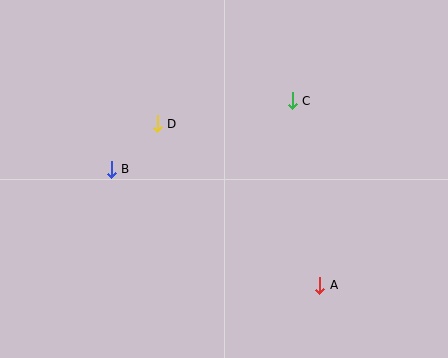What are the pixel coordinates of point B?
Point B is at (111, 169).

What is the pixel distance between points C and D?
The distance between C and D is 137 pixels.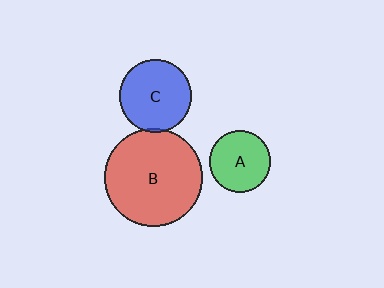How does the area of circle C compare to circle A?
Approximately 1.4 times.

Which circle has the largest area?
Circle B (red).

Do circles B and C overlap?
Yes.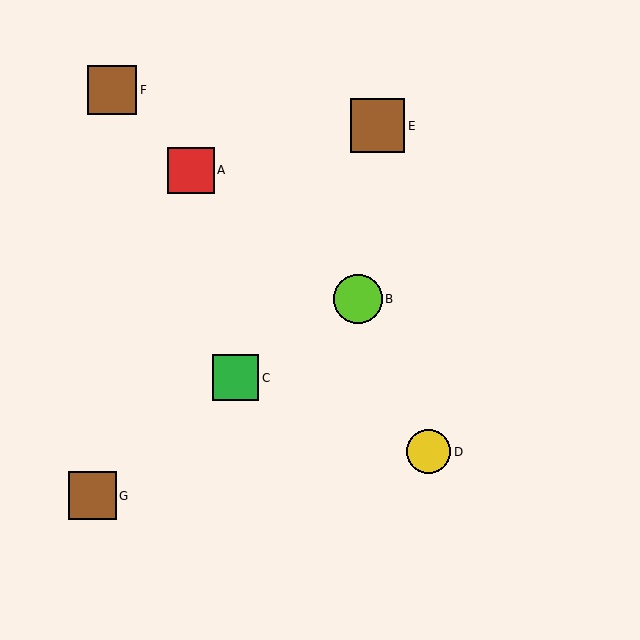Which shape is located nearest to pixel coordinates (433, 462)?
The yellow circle (labeled D) at (428, 452) is nearest to that location.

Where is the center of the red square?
The center of the red square is at (191, 170).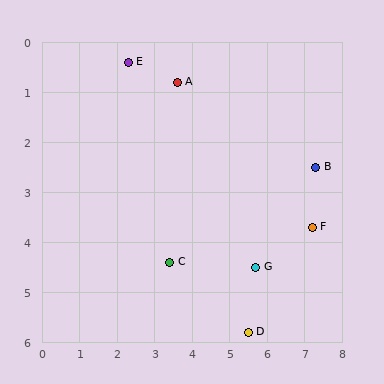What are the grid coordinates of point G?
Point G is at approximately (5.7, 4.5).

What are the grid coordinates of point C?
Point C is at approximately (3.4, 4.4).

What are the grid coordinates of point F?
Point F is at approximately (7.2, 3.7).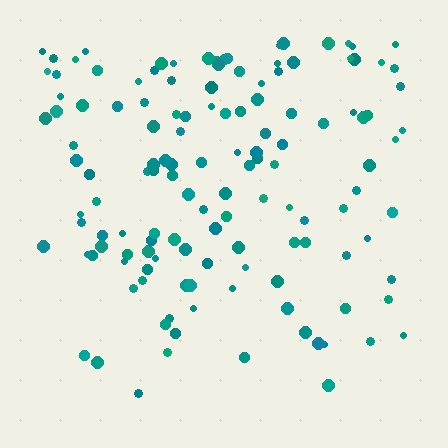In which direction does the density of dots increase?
From bottom to top, with the top side densest.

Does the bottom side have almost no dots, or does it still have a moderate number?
Still a moderate number, just noticeably fewer than the top.